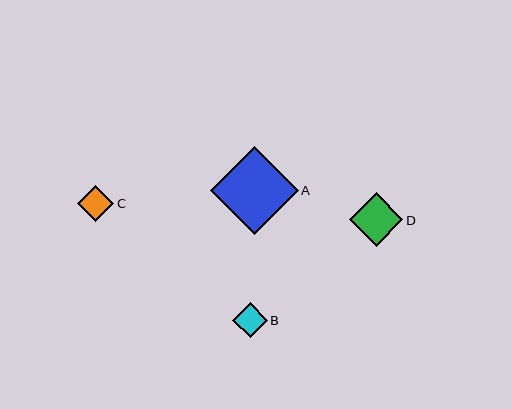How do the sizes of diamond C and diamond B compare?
Diamond C and diamond B are approximately the same size.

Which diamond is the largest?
Diamond A is the largest with a size of approximately 88 pixels.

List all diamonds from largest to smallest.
From largest to smallest: A, D, C, B.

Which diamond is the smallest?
Diamond B is the smallest with a size of approximately 35 pixels.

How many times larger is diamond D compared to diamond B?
Diamond D is approximately 1.5 times the size of diamond B.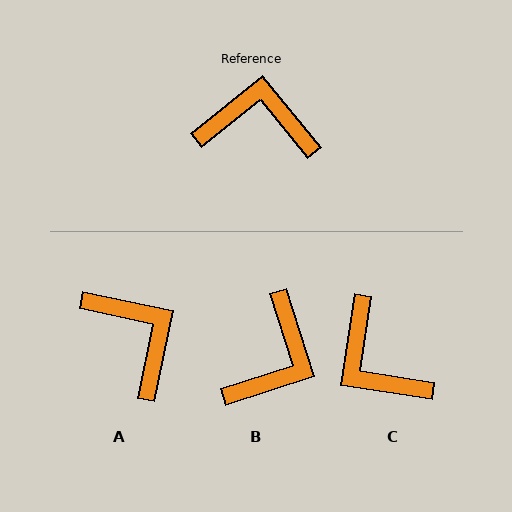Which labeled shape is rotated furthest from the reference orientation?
C, about 132 degrees away.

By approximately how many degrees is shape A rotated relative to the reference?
Approximately 51 degrees clockwise.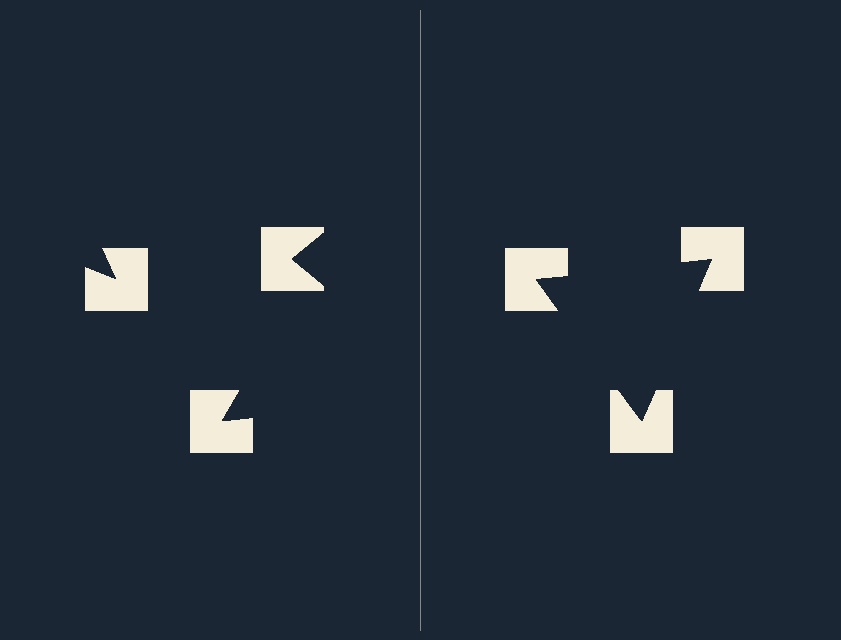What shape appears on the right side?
An illusory triangle.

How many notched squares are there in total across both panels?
6 — 3 on each side.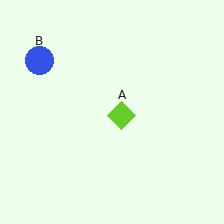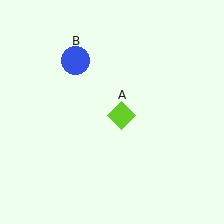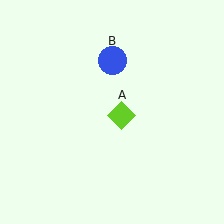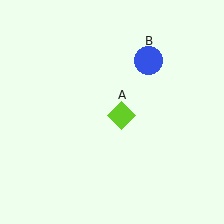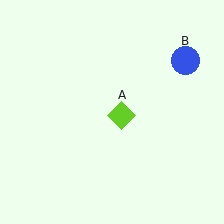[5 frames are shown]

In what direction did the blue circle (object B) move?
The blue circle (object B) moved right.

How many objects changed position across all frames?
1 object changed position: blue circle (object B).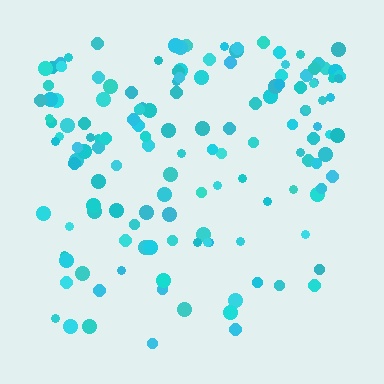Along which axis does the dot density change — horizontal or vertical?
Vertical.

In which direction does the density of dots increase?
From bottom to top, with the top side densest.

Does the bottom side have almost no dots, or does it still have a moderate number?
Still a moderate number, just noticeably fewer than the top.